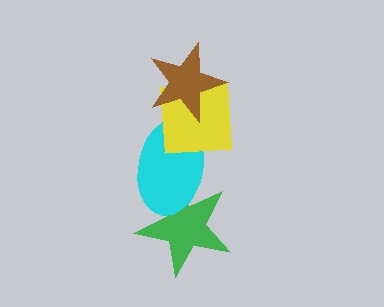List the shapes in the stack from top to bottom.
From top to bottom: the brown star, the yellow square, the cyan ellipse, the green star.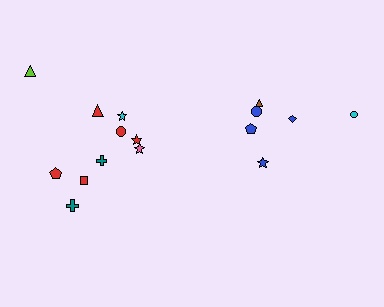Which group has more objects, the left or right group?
The left group.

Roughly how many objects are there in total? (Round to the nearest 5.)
Roughly 15 objects in total.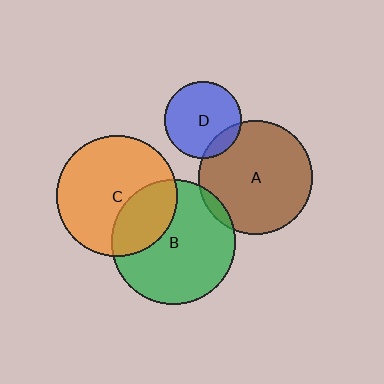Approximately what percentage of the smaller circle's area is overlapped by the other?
Approximately 15%.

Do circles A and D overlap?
Yes.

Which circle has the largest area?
Circle B (green).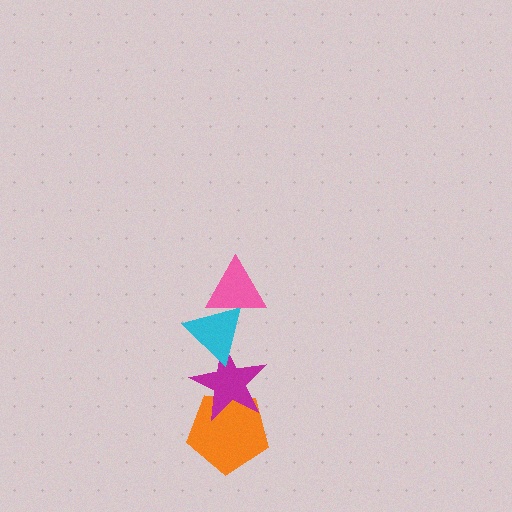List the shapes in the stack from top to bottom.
From top to bottom: the pink triangle, the cyan triangle, the magenta star, the orange pentagon.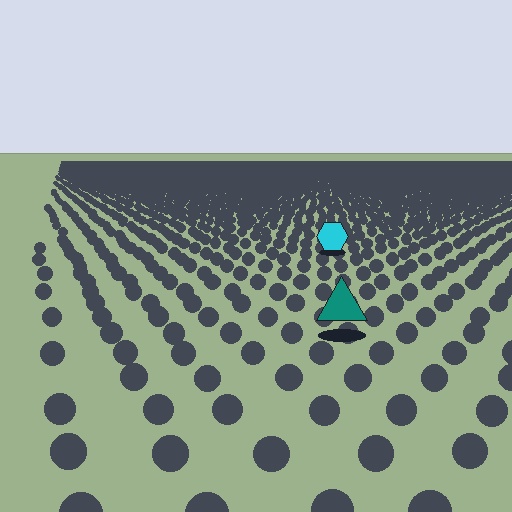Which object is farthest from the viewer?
The cyan hexagon is farthest from the viewer. It appears smaller and the ground texture around it is denser.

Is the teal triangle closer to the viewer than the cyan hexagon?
Yes. The teal triangle is closer — you can tell from the texture gradient: the ground texture is coarser near it.